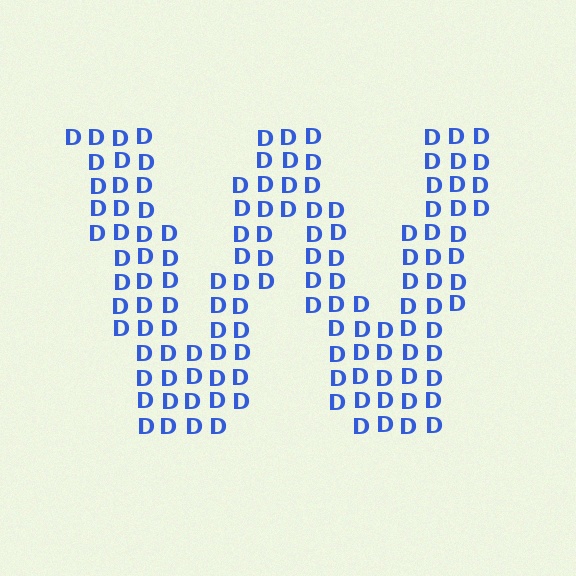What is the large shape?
The large shape is the letter W.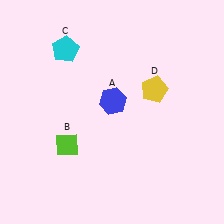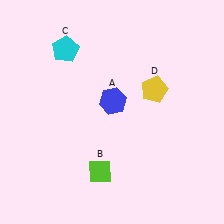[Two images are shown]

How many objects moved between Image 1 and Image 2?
1 object moved between the two images.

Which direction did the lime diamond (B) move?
The lime diamond (B) moved right.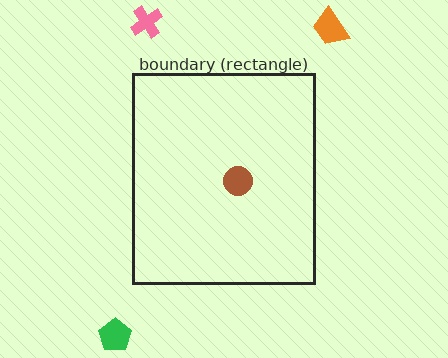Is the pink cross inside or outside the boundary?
Outside.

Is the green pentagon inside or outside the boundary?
Outside.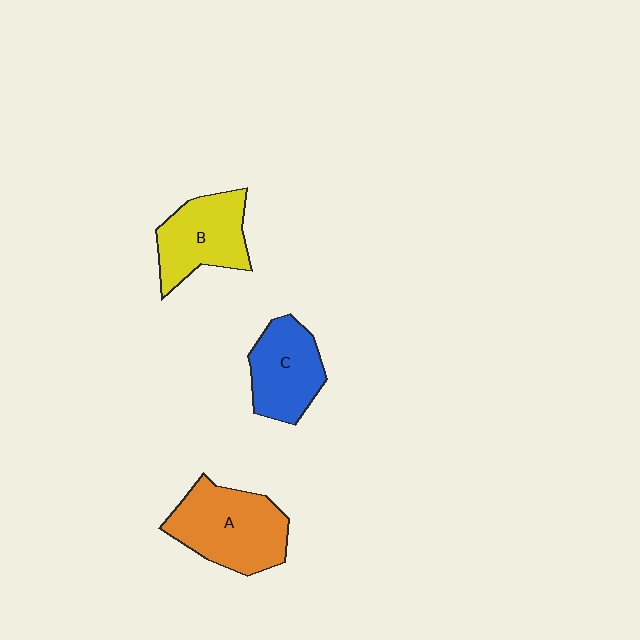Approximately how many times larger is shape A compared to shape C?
Approximately 1.3 times.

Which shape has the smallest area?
Shape C (blue).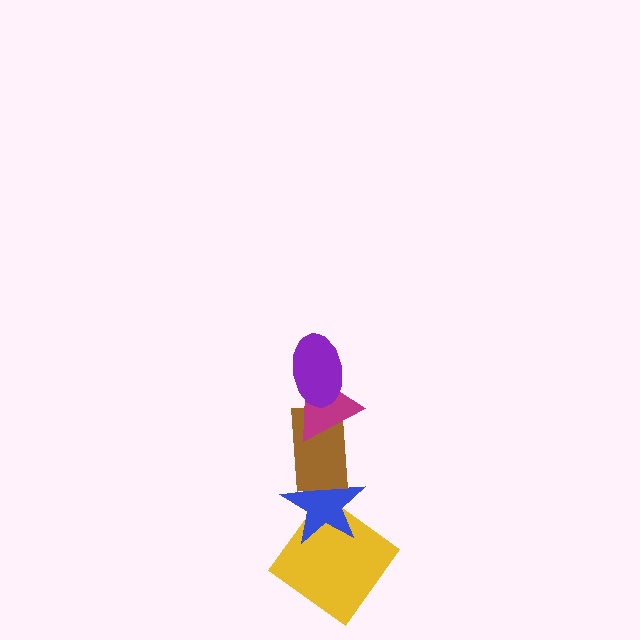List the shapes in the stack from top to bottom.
From top to bottom: the purple ellipse, the magenta triangle, the brown rectangle, the blue star, the yellow diamond.